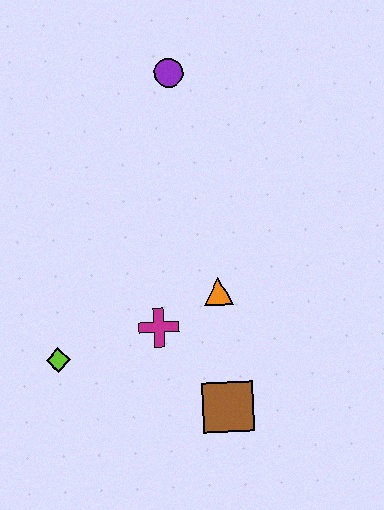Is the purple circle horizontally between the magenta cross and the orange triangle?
Yes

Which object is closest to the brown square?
The magenta cross is closest to the brown square.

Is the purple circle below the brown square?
No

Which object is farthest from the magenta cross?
The purple circle is farthest from the magenta cross.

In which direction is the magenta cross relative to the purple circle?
The magenta cross is below the purple circle.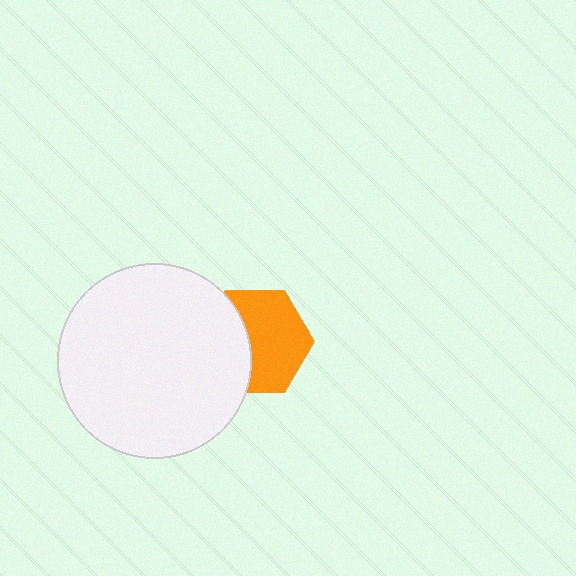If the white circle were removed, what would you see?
You would see the complete orange hexagon.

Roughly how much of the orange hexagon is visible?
About half of it is visible (roughly 62%).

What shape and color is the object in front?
The object in front is a white circle.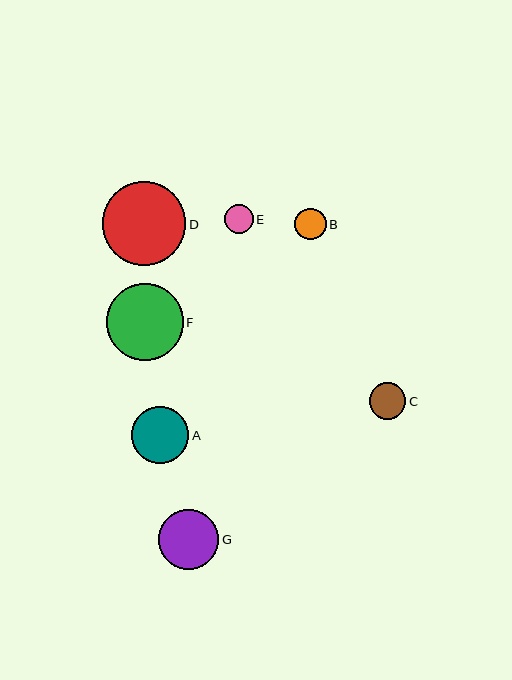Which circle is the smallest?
Circle E is the smallest with a size of approximately 28 pixels.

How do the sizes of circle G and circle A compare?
Circle G and circle A are approximately the same size.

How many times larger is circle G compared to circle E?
Circle G is approximately 2.1 times the size of circle E.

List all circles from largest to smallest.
From largest to smallest: D, F, G, A, C, B, E.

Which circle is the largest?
Circle D is the largest with a size of approximately 83 pixels.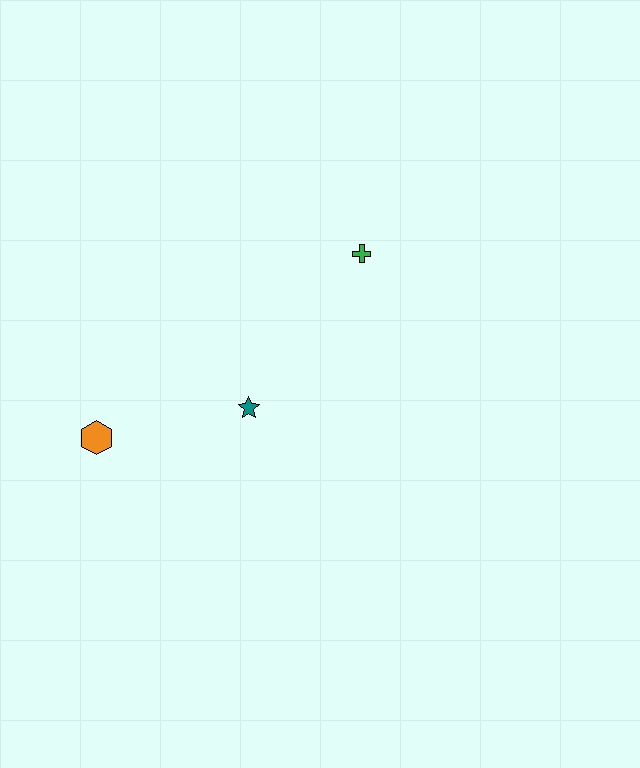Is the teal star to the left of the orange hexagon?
No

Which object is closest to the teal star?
The orange hexagon is closest to the teal star.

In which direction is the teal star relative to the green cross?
The teal star is below the green cross.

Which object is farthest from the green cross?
The orange hexagon is farthest from the green cross.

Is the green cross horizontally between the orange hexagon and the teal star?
No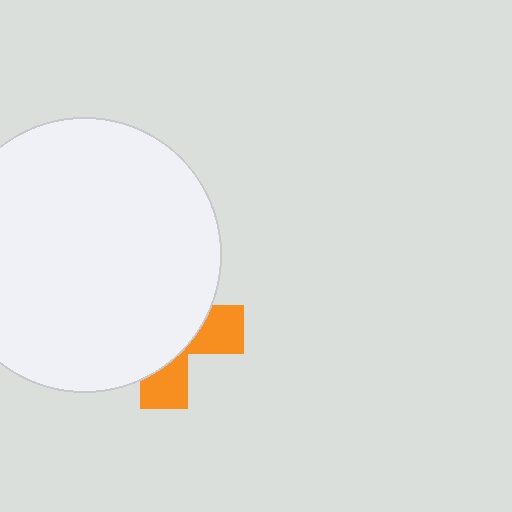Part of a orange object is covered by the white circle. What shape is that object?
It is a cross.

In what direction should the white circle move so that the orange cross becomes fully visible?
The white circle should move toward the upper-left. That is the shortest direction to clear the overlap and leave the orange cross fully visible.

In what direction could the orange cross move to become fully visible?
The orange cross could move toward the lower-right. That would shift it out from behind the white circle entirely.